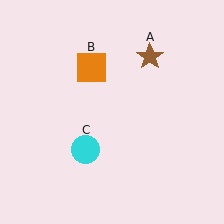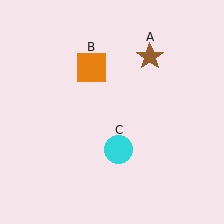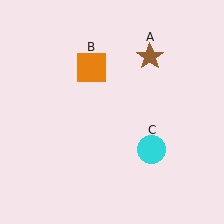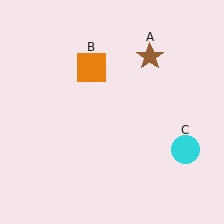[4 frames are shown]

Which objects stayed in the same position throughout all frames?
Brown star (object A) and orange square (object B) remained stationary.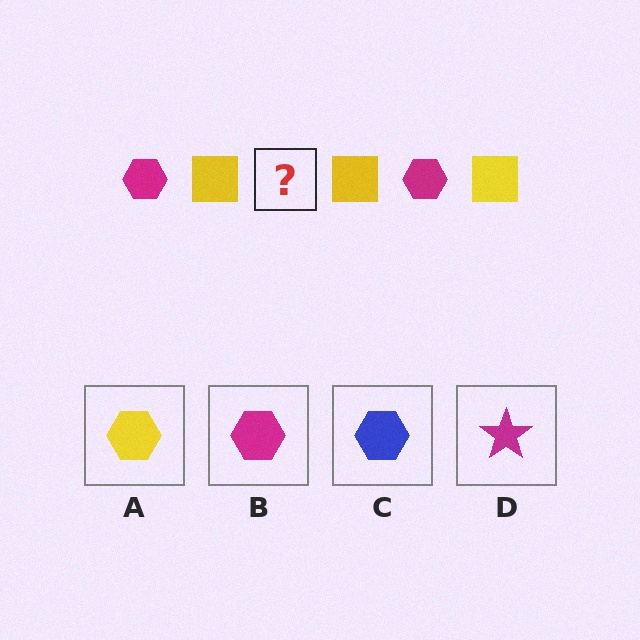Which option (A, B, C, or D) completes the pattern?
B.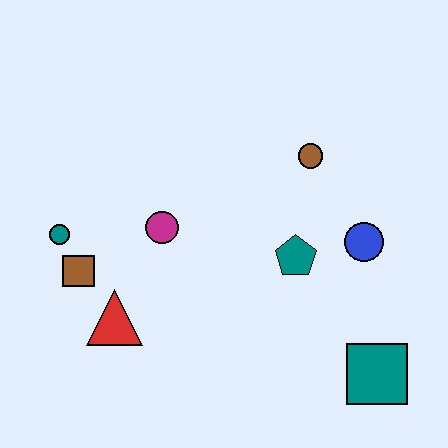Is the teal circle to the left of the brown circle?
Yes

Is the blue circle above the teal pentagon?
Yes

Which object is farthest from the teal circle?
The teal square is farthest from the teal circle.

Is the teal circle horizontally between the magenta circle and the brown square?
No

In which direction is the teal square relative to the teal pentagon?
The teal square is below the teal pentagon.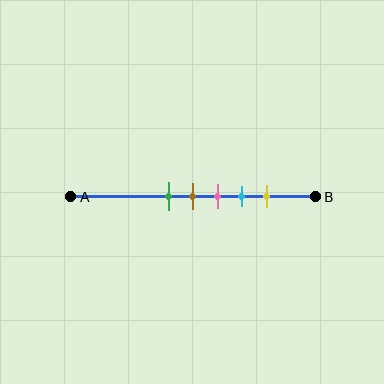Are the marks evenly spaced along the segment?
Yes, the marks are approximately evenly spaced.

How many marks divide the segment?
There are 5 marks dividing the segment.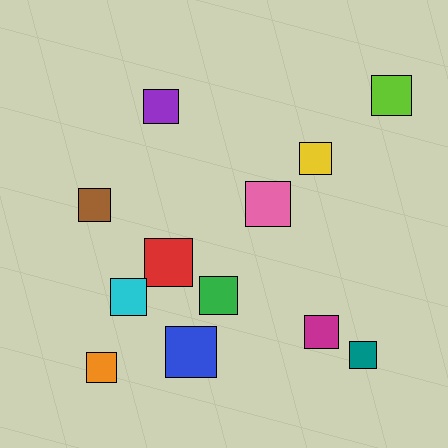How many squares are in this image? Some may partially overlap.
There are 12 squares.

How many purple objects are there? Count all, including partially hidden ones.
There is 1 purple object.